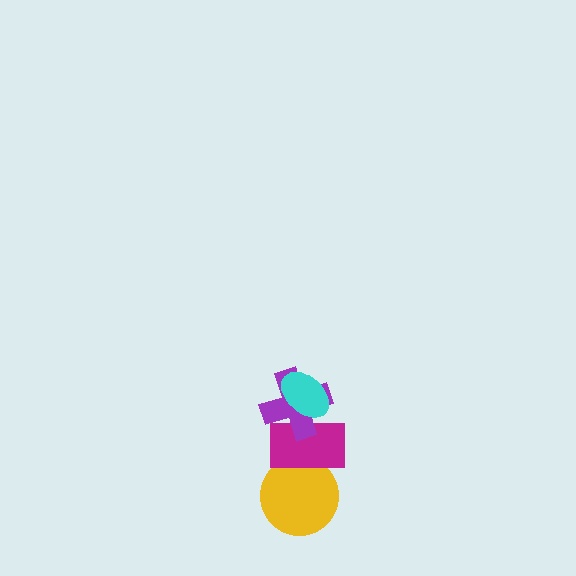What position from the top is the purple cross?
The purple cross is 2nd from the top.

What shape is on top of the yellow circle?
The magenta rectangle is on top of the yellow circle.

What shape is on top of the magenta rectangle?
The purple cross is on top of the magenta rectangle.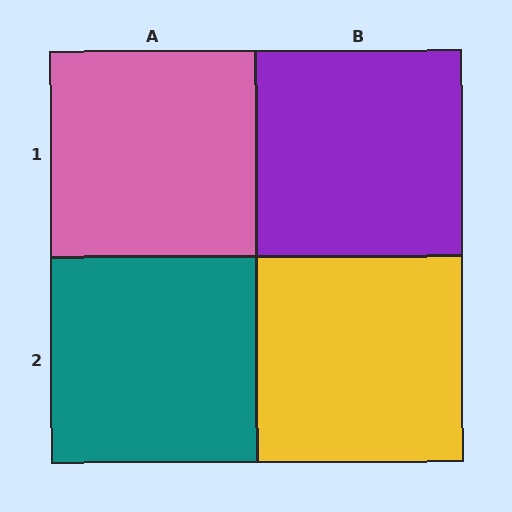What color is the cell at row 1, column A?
Pink.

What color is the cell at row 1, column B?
Purple.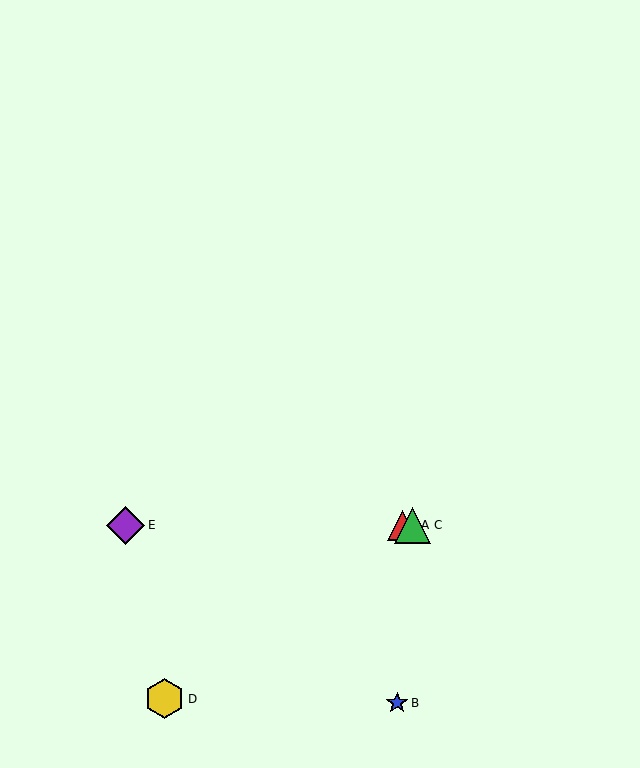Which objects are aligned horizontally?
Objects A, C, E are aligned horizontally.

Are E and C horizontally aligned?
Yes, both are at y≈525.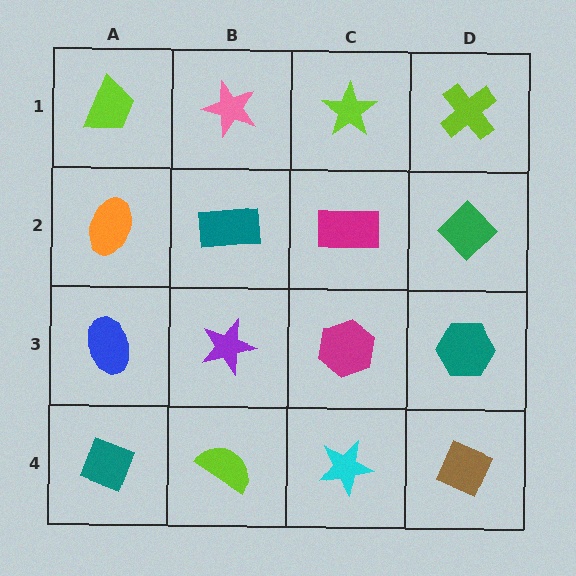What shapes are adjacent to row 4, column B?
A purple star (row 3, column B), a teal diamond (row 4, column A), a cyan star (row 4, column C).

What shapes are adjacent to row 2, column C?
A lime star (row 1, column C), a magenta hexagon (row 3, column C), a teal rectangle (row 2, column B), a green diamond (row 2, column D).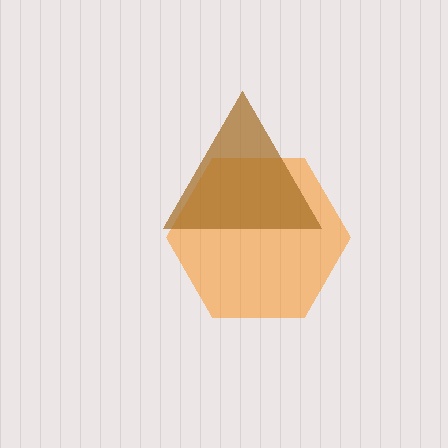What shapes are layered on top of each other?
The layered shapes are: an orange hexagon, a brown triangle.